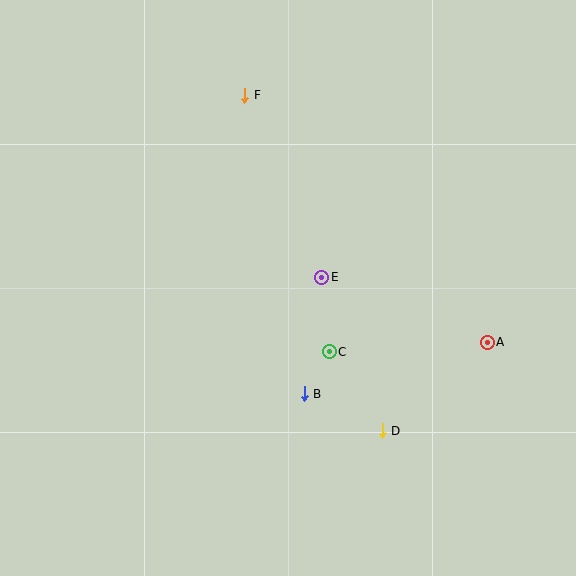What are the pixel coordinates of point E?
Point E is at (322, 277).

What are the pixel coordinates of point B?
Point B is at (304, 394).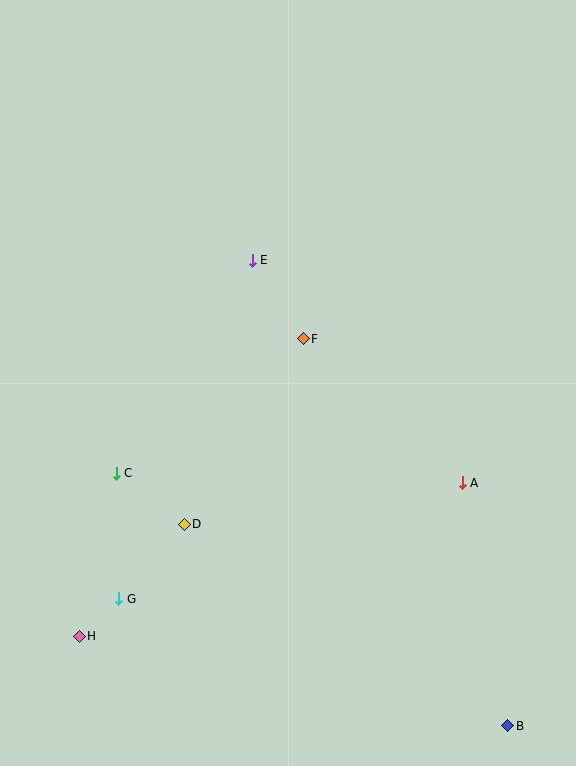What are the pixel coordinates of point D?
Point D is at (184, 524).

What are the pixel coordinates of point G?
Point G is at (119, 599).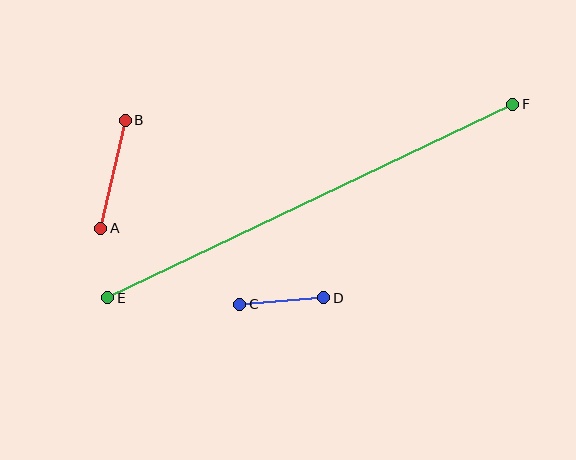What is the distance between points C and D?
The distance is approximately 84 pixels.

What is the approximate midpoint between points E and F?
The midpoint is at approximately (310, 201) pixels.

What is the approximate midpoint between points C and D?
The midpoint is at approximately (282, 301) pixels.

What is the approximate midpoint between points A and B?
The midpoint is at approximately (113, 174) pixels.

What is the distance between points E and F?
The distance is approximately 449 pixels.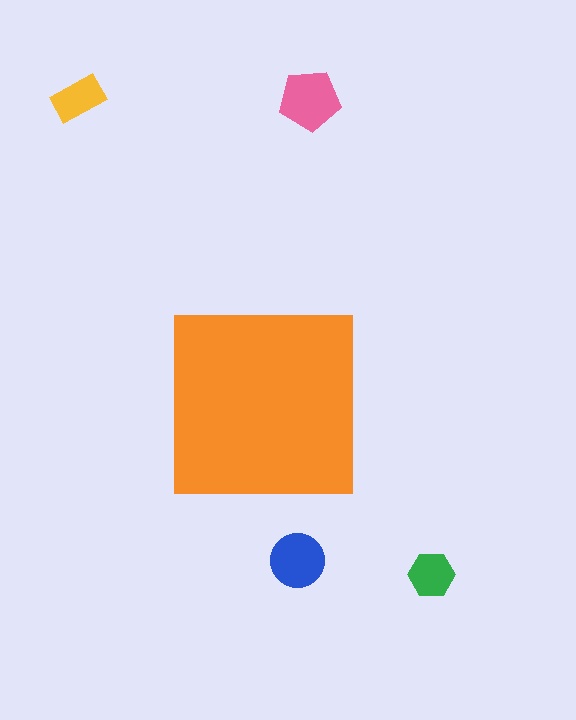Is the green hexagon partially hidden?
No, the green hexagon is fully visible.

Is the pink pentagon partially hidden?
No, the pink pentagon is fully visible.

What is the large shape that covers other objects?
An orange square.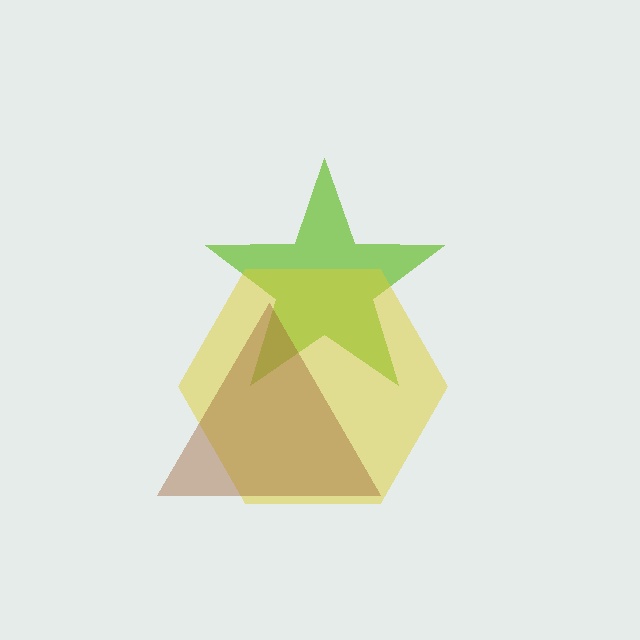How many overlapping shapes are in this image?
There are 3 overlapping shapes in the image.